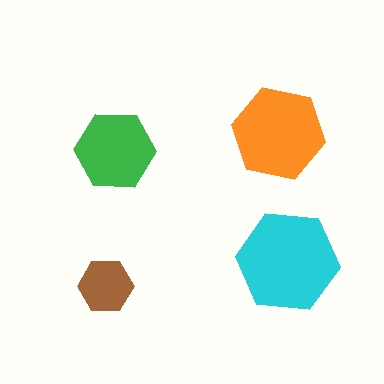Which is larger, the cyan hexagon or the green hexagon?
The cyan one.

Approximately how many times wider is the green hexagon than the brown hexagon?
About 1.5 times wider.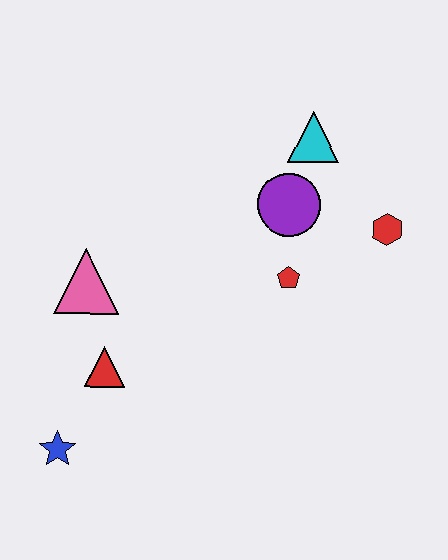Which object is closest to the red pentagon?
The purple circle is closest to the red pentagon.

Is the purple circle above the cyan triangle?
No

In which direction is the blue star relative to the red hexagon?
The blue star is to the left of the red hexagon.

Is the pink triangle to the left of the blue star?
No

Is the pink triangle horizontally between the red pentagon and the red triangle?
No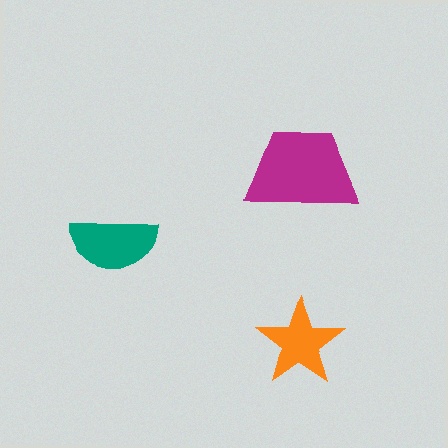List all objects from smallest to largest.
The orange star, the teal semicircle, the magenta trapezoid.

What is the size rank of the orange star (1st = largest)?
3rd.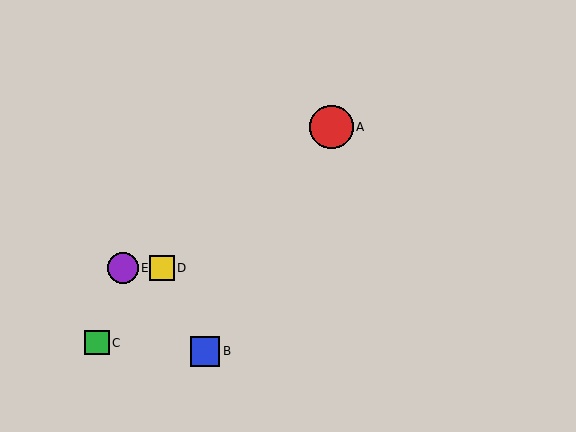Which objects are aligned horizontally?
Objects D, E are aligned horizontally.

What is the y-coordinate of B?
Object B is at y≈351.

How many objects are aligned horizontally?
2 objects (D, E) are aligned horizontally.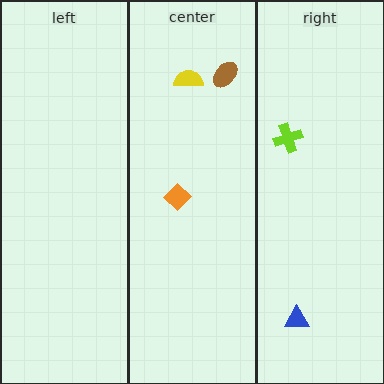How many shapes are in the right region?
2.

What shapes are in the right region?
The lime cross, the blue triangle.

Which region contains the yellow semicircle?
The center region.